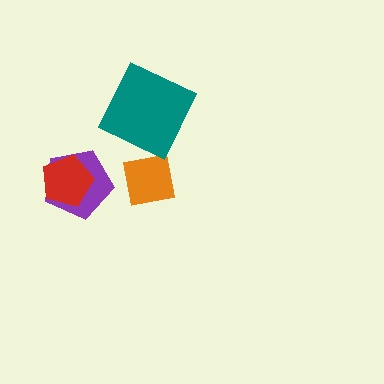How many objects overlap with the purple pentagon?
1 object overlaps with the purple pentagon.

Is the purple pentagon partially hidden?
Yes, it is partially covered by another shape.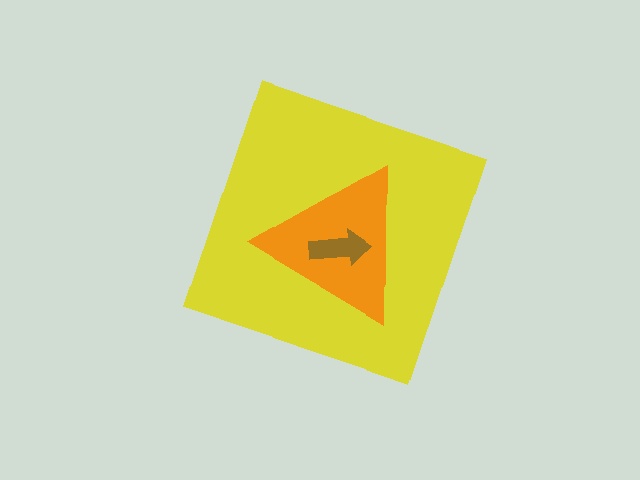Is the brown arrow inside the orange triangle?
Yes.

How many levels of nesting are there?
3.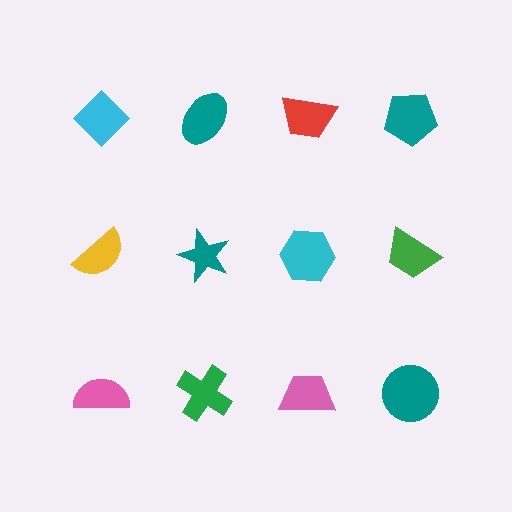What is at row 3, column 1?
A pink semicircle.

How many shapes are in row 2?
4 shapes.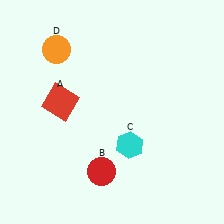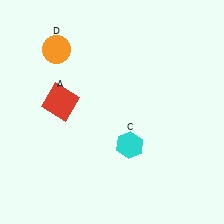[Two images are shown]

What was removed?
The red circle (B) was removed in Image 2.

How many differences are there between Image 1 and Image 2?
There is 1 difference between the two images.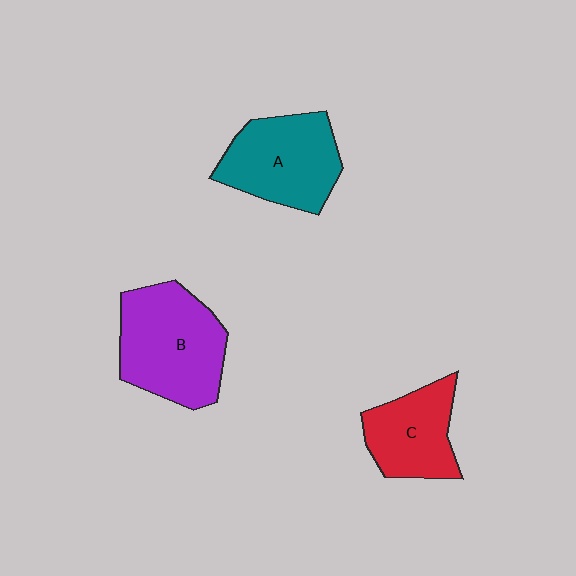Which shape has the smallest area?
Shape C (red).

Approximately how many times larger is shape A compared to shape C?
Approximately 1.3 times.